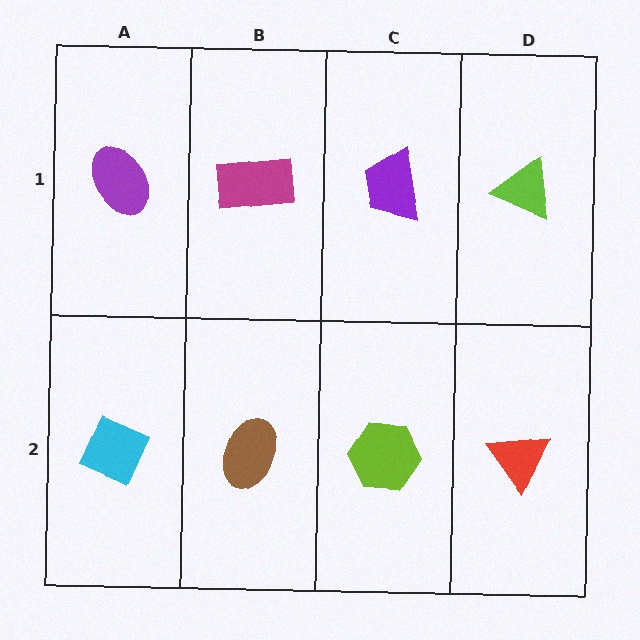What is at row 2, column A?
A cyan diamond.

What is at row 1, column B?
A magenta rectangle.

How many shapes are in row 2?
4 shapes.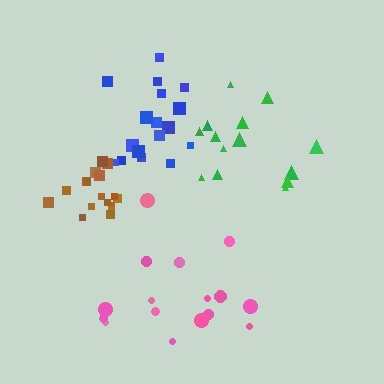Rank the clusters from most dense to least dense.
brown, blue, pink, green.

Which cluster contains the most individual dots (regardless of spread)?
Blue (17).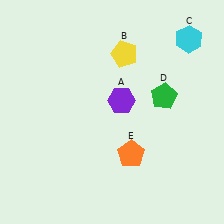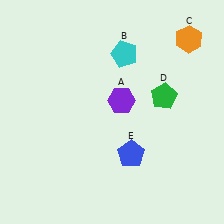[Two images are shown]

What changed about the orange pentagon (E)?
In Image 1, E is orange. In Image 2, it changed to blue.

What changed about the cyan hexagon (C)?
In Image 1, C is cyan. In Image 2, it changed to orange.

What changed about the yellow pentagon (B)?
In Image 1, B is yellow. In Image 2, it changed to cyan.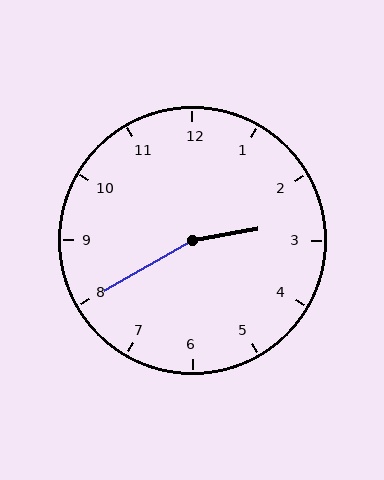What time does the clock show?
2:40.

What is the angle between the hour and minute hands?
Approximately 160 degrees.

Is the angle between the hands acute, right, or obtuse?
It is obtuse.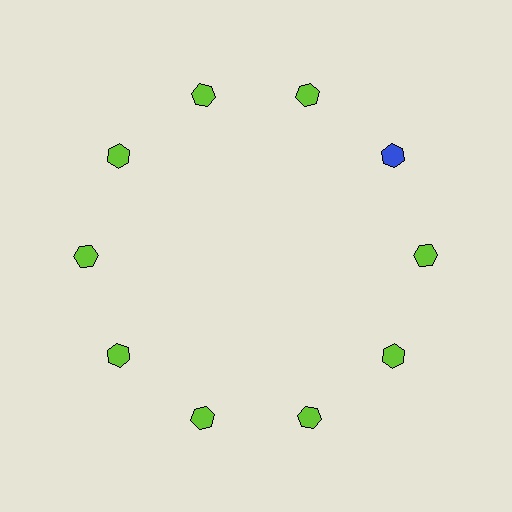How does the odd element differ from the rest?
It has a different color: blue instead of lime.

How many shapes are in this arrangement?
There are 10 shapes arranged in a ring pattern.